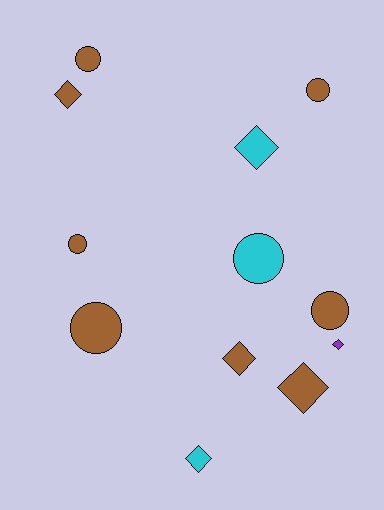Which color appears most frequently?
Brown, with 8 objects.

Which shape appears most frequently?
Circle, with 6 objects.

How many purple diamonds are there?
There is 1 purple diamond.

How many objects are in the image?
There are 12 objects.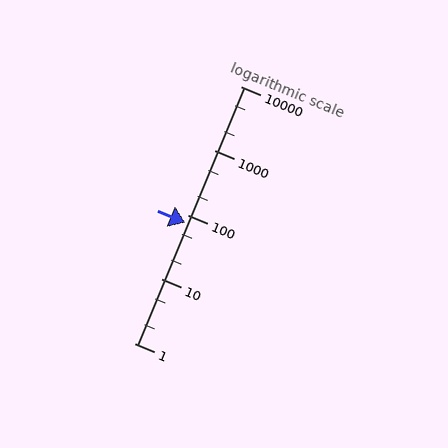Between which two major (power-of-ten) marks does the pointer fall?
The pointer is between 10 and 100.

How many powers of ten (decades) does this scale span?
The scale spans 4 decades, from 1 to 10000.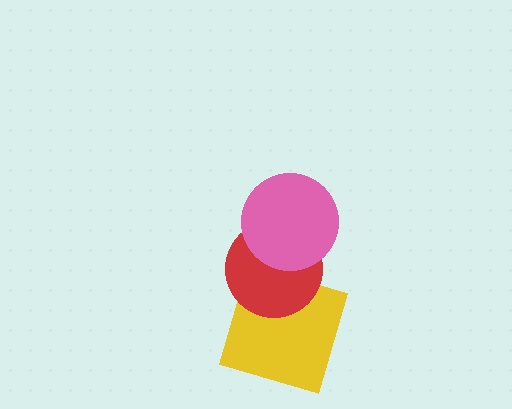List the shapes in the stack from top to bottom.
From top to bottom: the pink circle, the red circle, the yellow square.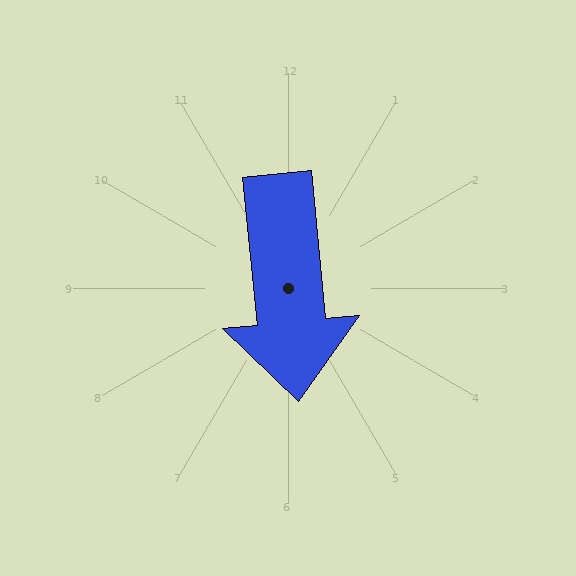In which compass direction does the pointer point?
South.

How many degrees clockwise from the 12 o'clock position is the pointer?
Approximately 175 degrees.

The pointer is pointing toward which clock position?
Roughly 6 o'clock.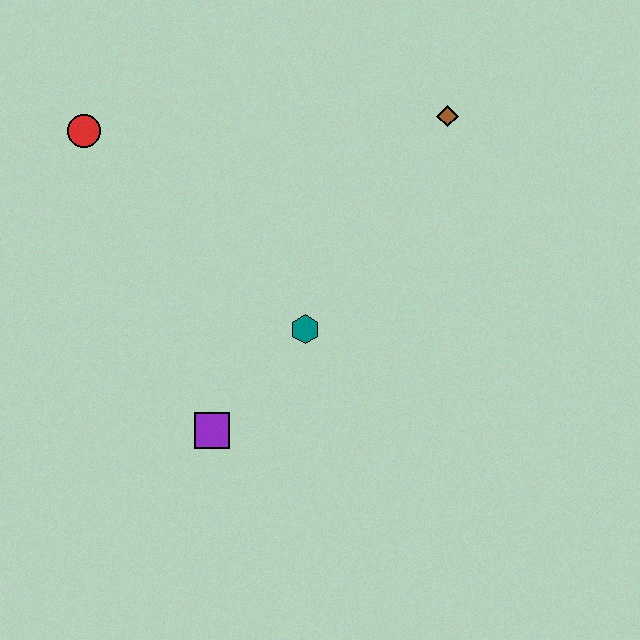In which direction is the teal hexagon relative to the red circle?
The teal hexagon is to the right of the red circle.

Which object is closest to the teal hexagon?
The purple square is closest to the teal hexagon.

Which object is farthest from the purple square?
The brown diamond is farthest from the purple square.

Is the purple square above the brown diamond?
No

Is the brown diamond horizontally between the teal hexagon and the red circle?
No